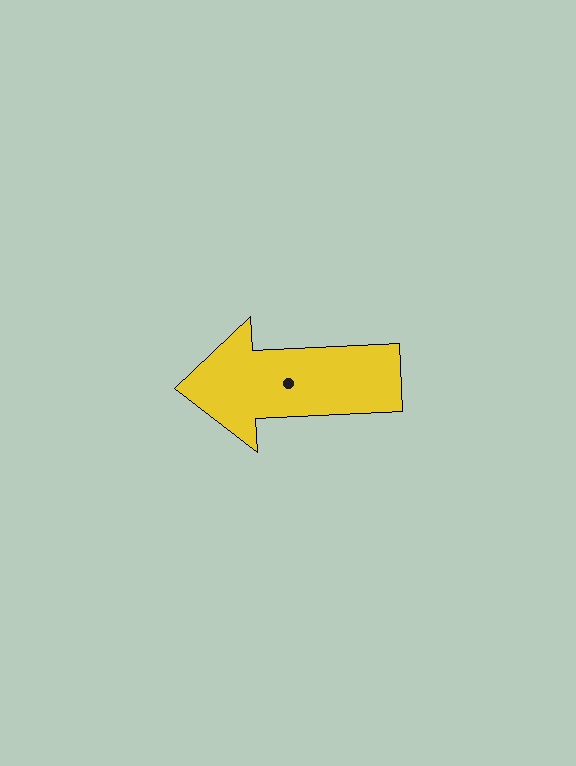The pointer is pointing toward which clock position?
Roughly 9 o'clock.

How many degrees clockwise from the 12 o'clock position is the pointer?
Approximately 267 degrees.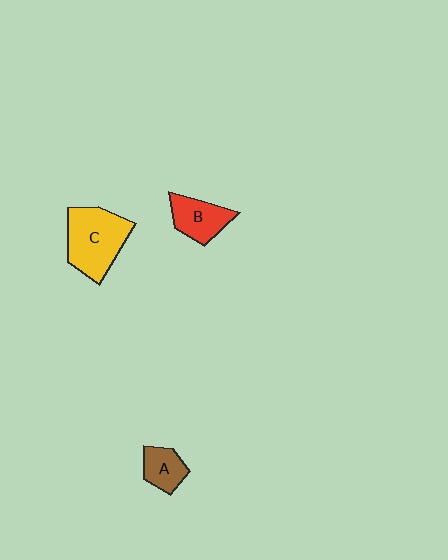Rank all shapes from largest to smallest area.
From largest to smallest: C (yellow), B (red), A (brown).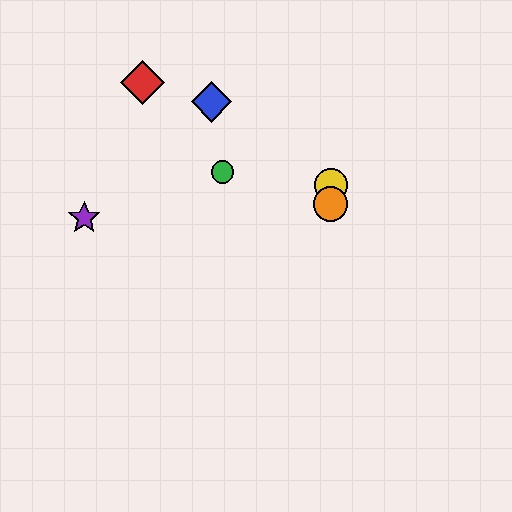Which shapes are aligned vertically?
The yellow circle, the orange circle are aligned vertically.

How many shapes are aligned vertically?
2 shapes (the yellow circle, the orange circle) are aligned vertically.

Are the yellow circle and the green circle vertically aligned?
No, the yellow circle is at x≈331 and the green circle is at x≈222.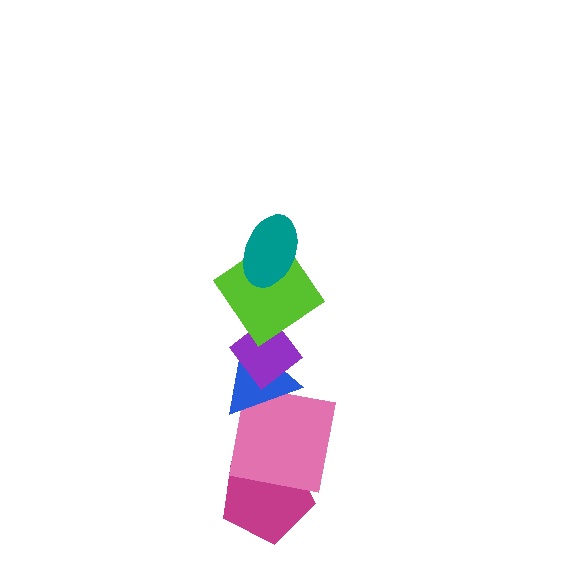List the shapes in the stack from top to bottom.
From top to bottom: the teal ellipse, the lime diamond, the purple diamond, the blue triangle, the pink square, the magenta pentagon.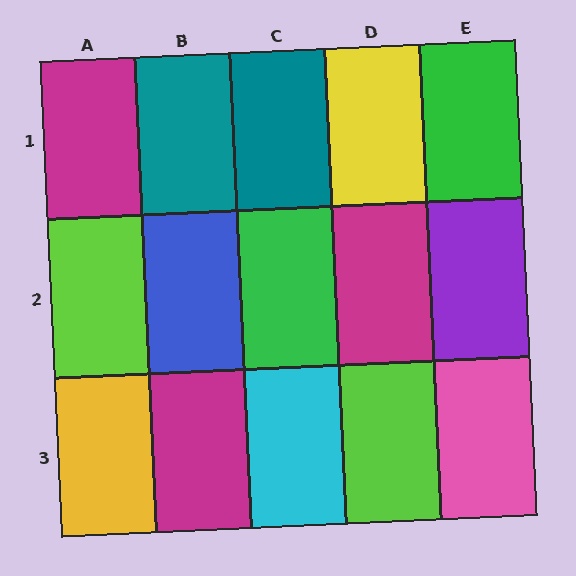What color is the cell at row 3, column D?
Lime.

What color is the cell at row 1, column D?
Yellow.